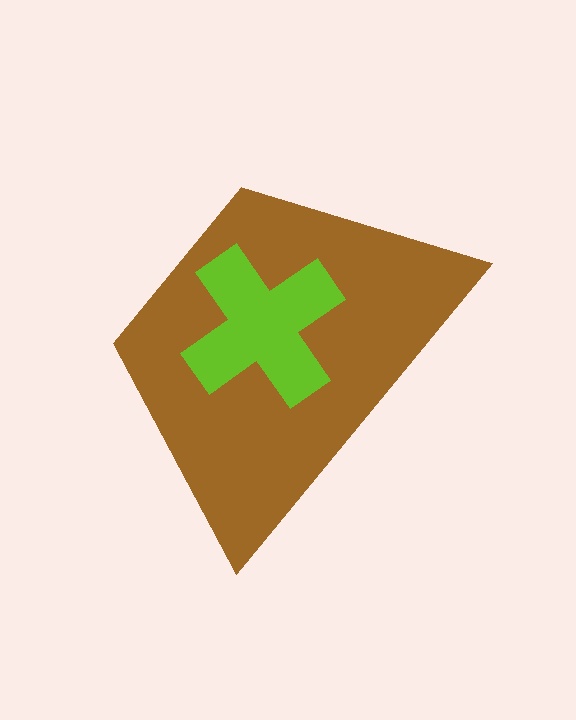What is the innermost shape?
The lime cross.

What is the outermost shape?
The brown trapezoid.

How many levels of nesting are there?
2.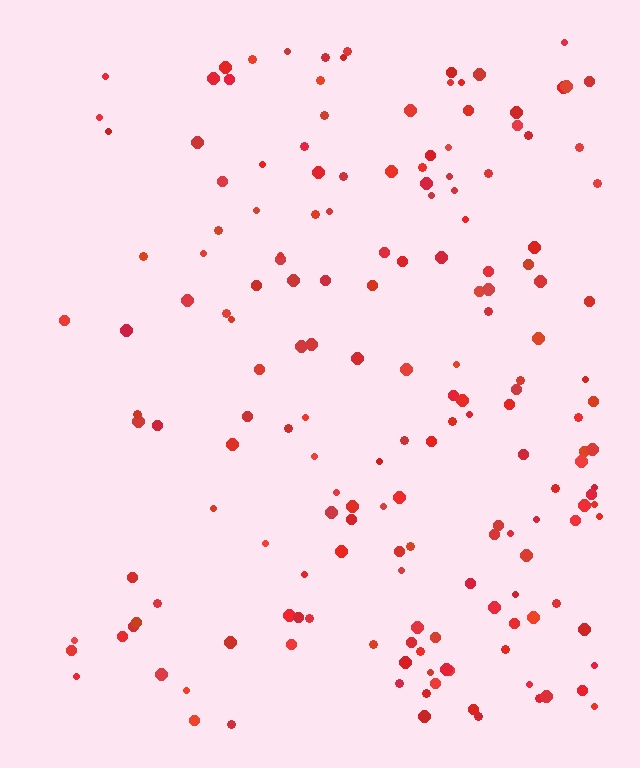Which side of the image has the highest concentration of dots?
The right.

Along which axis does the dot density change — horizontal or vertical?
Horizontal.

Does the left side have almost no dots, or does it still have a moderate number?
Still a moderate number, just noticeably fewer than the right.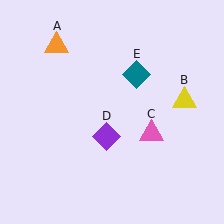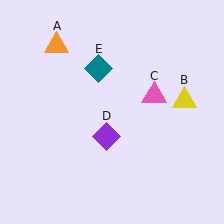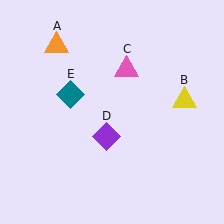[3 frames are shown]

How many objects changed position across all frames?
2 objects changed position: pink triangle (object C), teal diamond (object E).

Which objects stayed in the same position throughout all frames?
Orange triangle (object A) and yellow triangle (object B) and purple diamond (object D) remained stationary.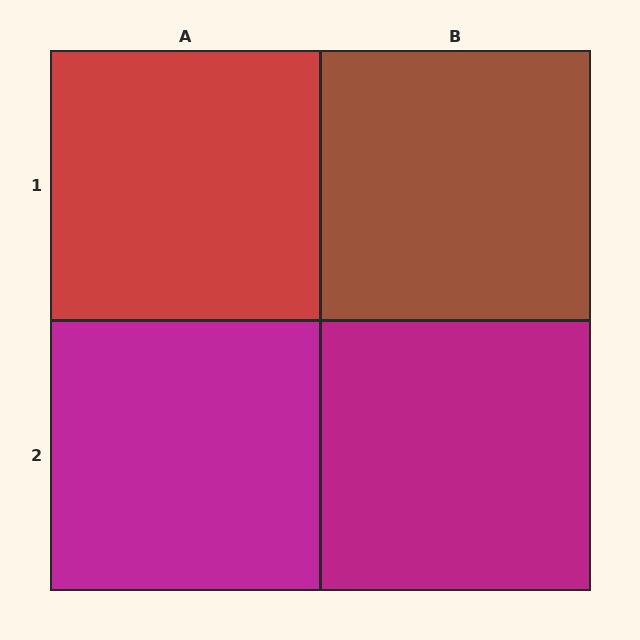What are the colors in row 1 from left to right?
Red, brown.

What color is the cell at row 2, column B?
Magenta.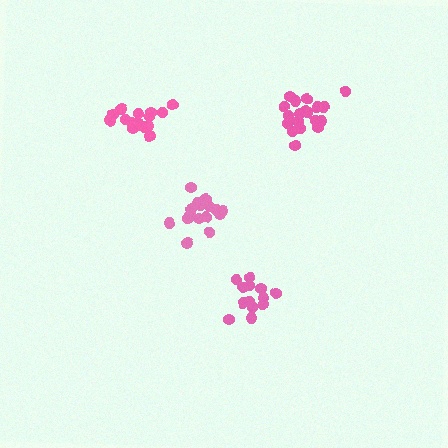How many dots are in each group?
Group 1: 19 dots, Group 2: 15 dots, Group 3: 17 dots, Group 4: 13 dots (64 total).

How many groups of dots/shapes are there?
There are 4 groups.